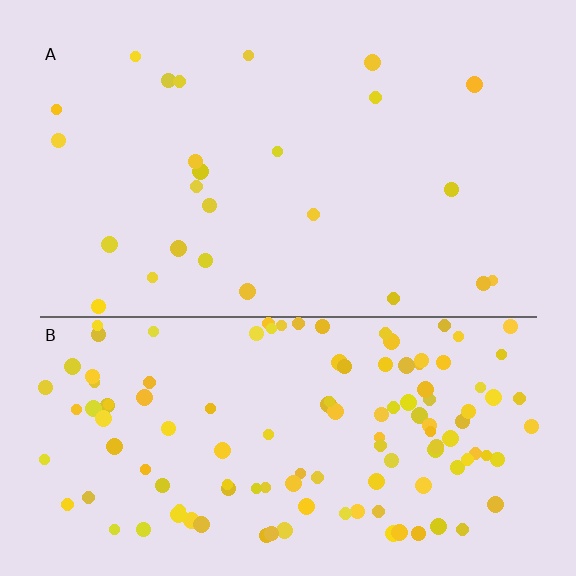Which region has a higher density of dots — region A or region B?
B (the bottom).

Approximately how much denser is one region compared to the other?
Approximately 5.0× — region B over region A.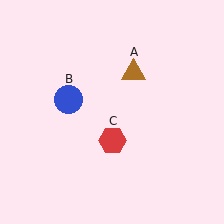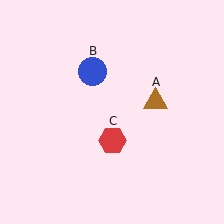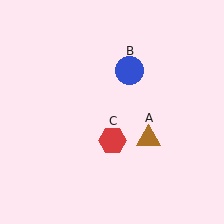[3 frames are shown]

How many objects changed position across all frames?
2 objects changed position: brown triangle (object A), blue circle (object B).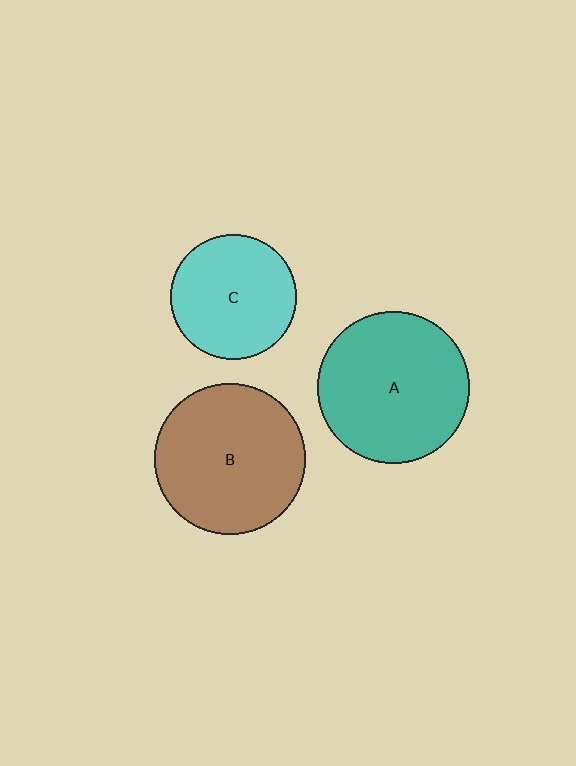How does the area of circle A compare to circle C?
Approximately 1.5 times.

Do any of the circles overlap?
No, none of the circles overlap.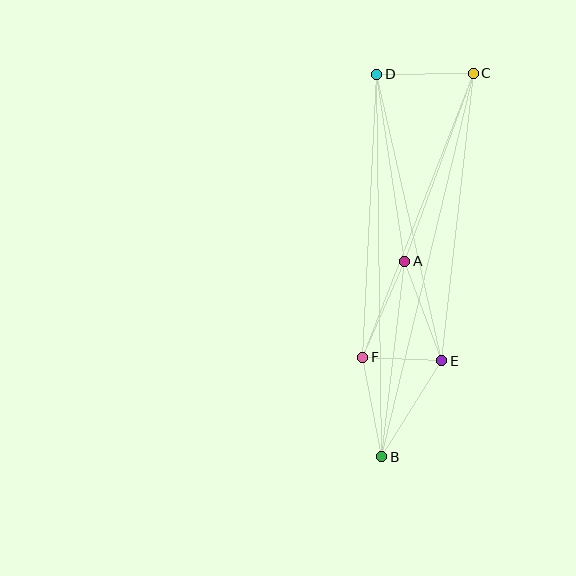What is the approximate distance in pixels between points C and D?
The distance between C and D is approximately 96 pixels.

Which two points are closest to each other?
Points E and F are closest to each other.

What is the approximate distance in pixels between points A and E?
The distance between A and E is approximately 106 pixels.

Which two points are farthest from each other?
Points B and C are farthest from each other.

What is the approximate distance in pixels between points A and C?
The distance between A and C is approximately 200 pixels.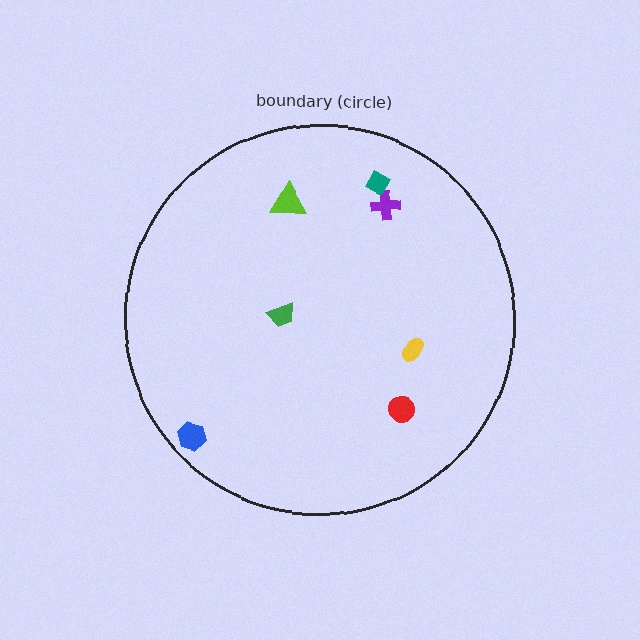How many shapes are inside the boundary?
7 inside, 0 outside.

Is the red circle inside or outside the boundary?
Inside.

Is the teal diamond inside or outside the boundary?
Inside.